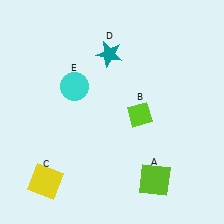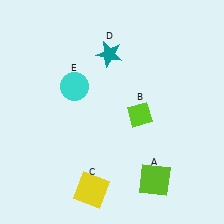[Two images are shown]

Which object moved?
The yellow square (C) moved right.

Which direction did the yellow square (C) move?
The yellow square (C) moved right.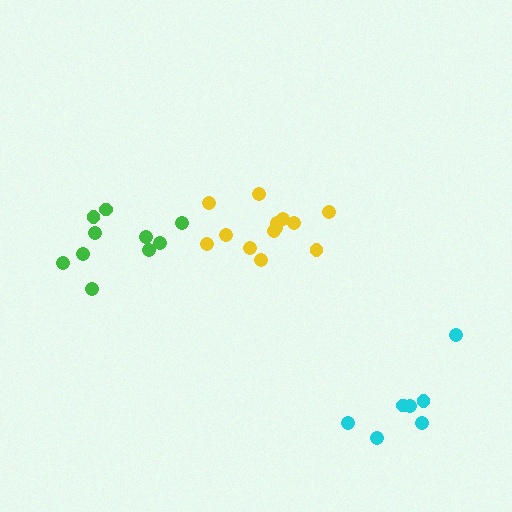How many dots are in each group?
Group 1: 13 dots, Group 2: 7 dots, Group 3: 10 dots (30 total).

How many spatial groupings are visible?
There are 3 spatial groupings.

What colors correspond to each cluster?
The clusters are colored: yellow, cyan, green.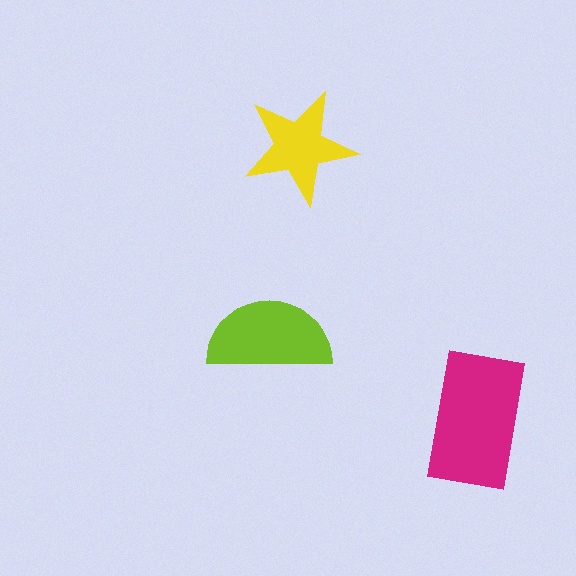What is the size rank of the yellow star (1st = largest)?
3rd.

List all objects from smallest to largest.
The yellow star, the lime semicircle, the magenta rectangle.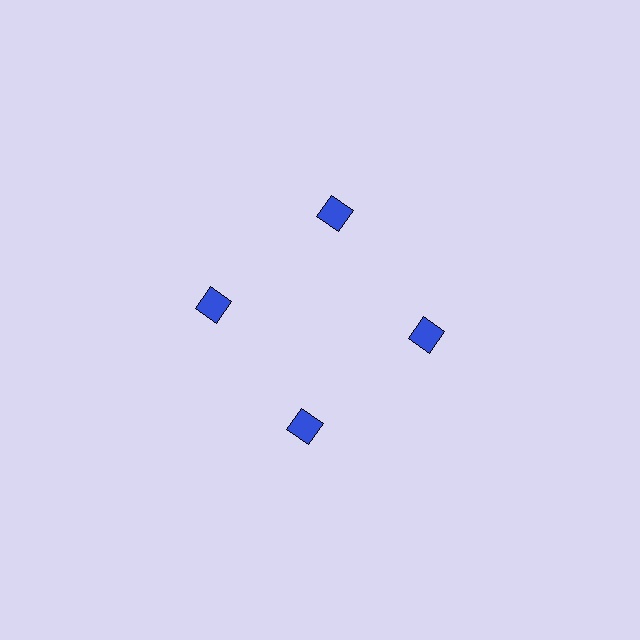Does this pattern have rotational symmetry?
Yes, this pattern has 4-fold rotational symmetry. It looks the same after rotating 90 degrees around the center.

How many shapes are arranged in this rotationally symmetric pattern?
There are 4 shapes, arranged in 4 groups of 1.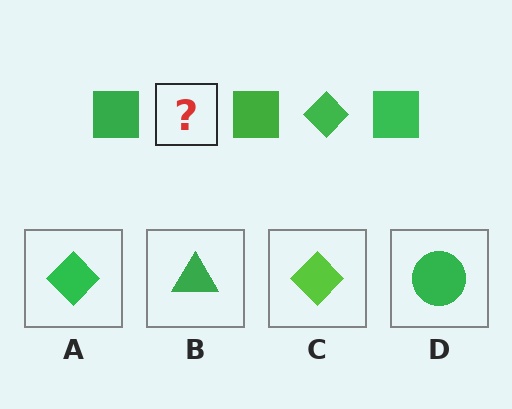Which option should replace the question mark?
Option A.